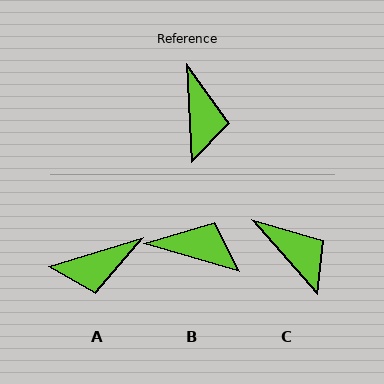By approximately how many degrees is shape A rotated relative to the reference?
Approximately 76 degrees clockwise.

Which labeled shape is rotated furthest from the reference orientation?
A, about 76 degrees away.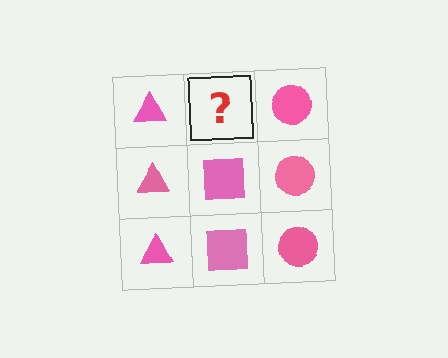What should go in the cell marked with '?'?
The missing cell should contain a pink square.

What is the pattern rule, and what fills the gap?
The rule is that each column has a consistent shape. The gap should be filled with a pink square.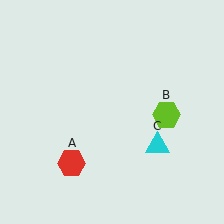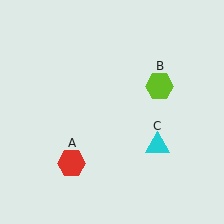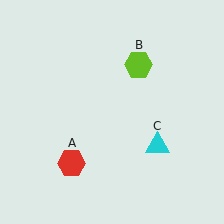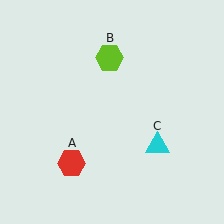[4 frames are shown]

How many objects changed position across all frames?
1 object changed position: lime hexagon (object B).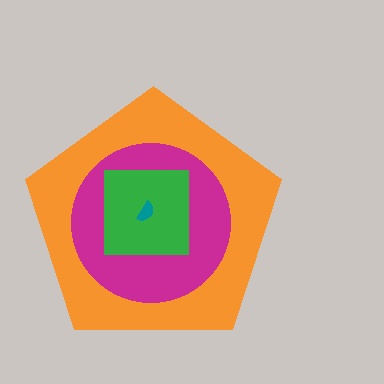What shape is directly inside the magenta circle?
The green square.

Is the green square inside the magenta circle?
Yes.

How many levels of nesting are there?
4.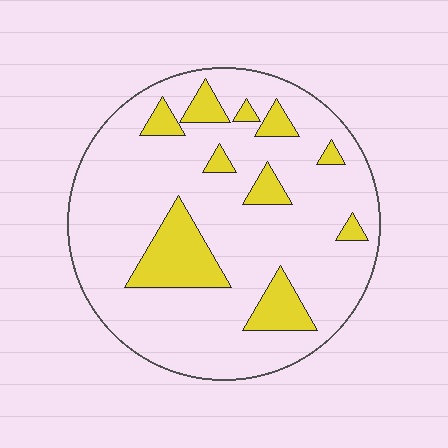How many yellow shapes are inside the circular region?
10.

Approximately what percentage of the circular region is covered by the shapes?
Approximately 20%.